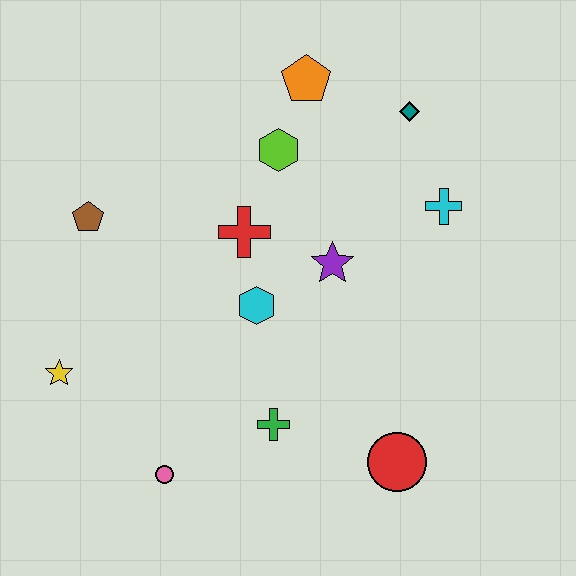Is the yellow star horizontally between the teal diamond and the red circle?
No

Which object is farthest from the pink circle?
The teal diamond is farthest from the pink circle.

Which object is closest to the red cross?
The cyan hexagon is closest to the red cross.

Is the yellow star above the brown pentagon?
No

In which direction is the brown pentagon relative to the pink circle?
The brown pentagon is above the pink circle.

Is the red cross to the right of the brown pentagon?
Yes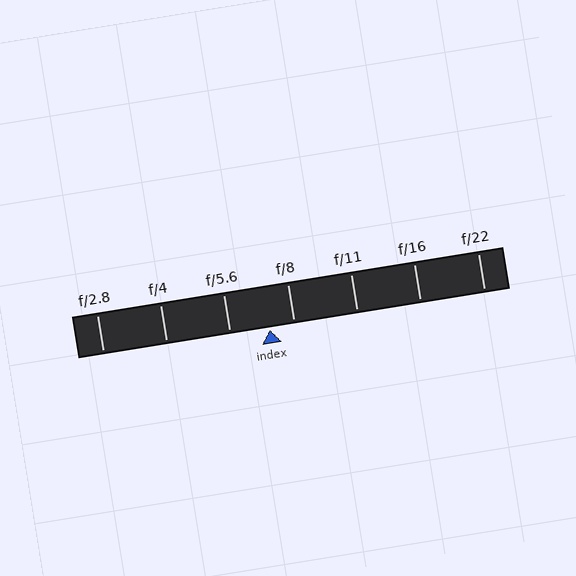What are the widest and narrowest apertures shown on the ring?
The widest aperture shown is f/2.8 and the narrowest is f/22.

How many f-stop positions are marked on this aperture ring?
There are 7 f-stop positions marked.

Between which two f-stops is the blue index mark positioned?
The index mark is between f/5.6 and f/8.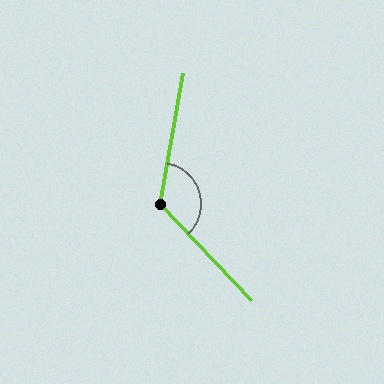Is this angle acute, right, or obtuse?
It is obtuse.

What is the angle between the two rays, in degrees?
Approximately 127 degrees.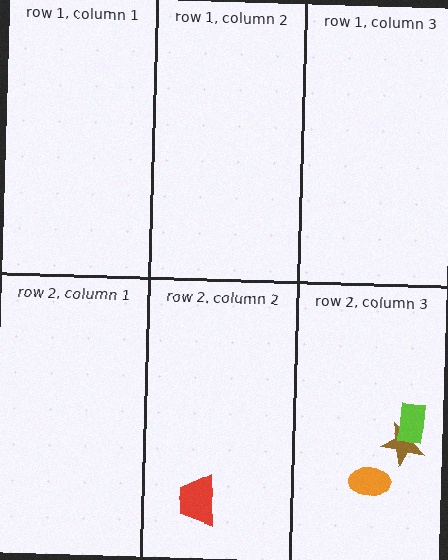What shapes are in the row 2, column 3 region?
The brown star, the lime rectangle, the orange ellipse.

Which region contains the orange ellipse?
The row 2, column 3 region.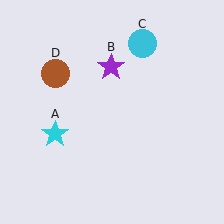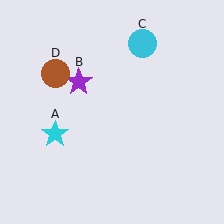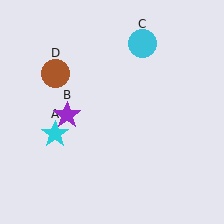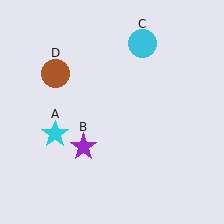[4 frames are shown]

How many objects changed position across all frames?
1 object changed position: purple star (object B).